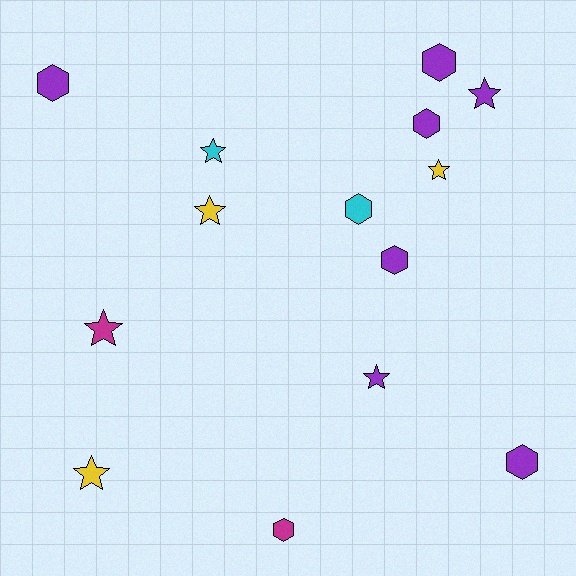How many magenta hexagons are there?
There is 1 magenta hexagon.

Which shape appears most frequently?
Hexagon, with 7 objects.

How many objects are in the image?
There are 14 objects.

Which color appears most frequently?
Purple, with 7 objects.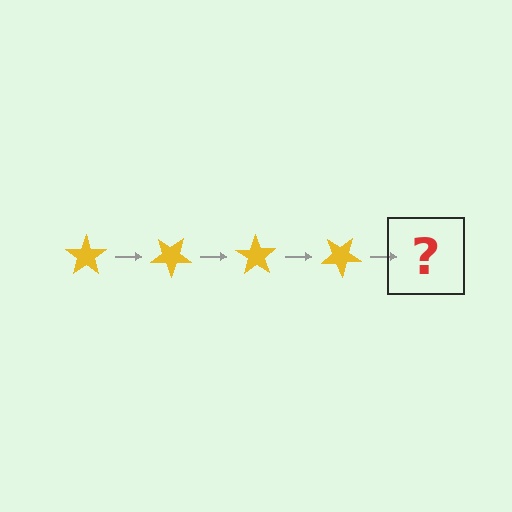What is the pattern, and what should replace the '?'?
The pattern is that the star rotates 35 degrees each step. The '?' should be a yellow star rotated 140 degrees.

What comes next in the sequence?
The next element should be a yellow star rotated 140 degrees.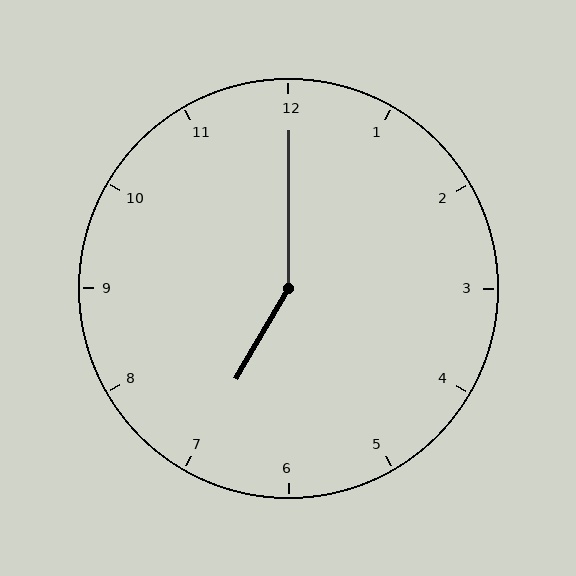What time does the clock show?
7:00.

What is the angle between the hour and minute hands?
Approximately 150 degrees.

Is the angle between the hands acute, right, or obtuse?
It is obtuse.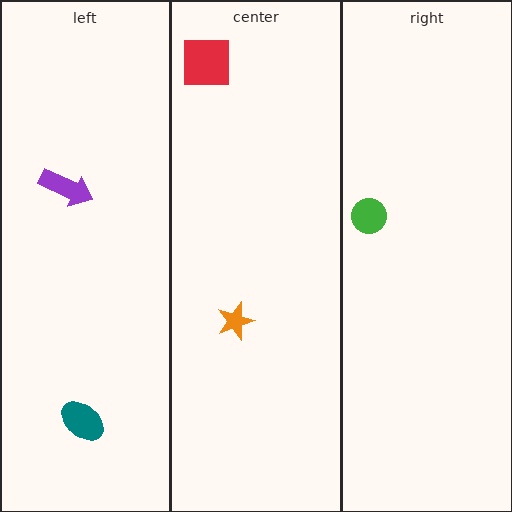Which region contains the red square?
The center region.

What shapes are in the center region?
The red square, the orange star.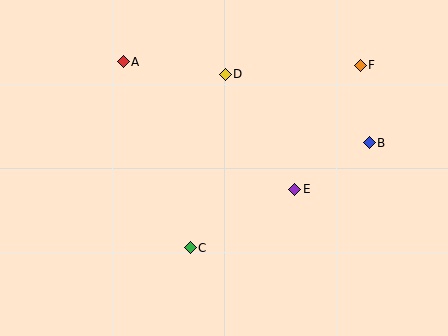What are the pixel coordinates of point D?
Point D is at (225, 74).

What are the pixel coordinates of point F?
Point F is at (360, 65).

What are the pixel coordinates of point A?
Point A is at (123, 62).